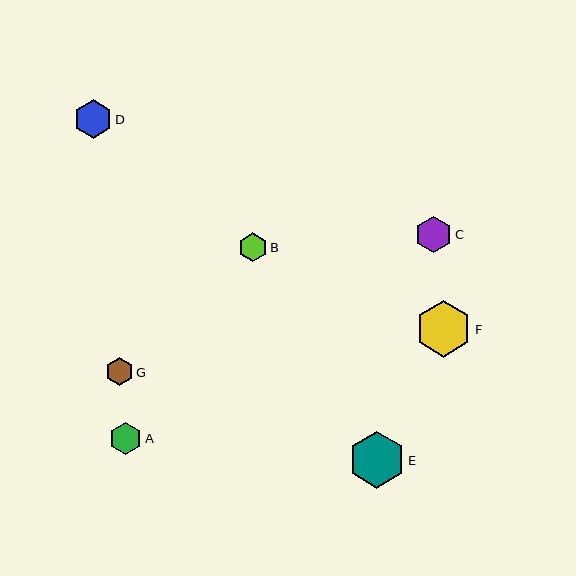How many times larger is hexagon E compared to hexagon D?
Hexagon E is approximately 1.5 times the size of hexagon D.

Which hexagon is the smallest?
Hexagon G is the smallest with a size of approximately 28 pixels.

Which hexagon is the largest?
Hexagon E is the largest with a size of approximately 57 pixels.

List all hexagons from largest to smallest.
From largest to smallest: E, F, D, C, A, B, G.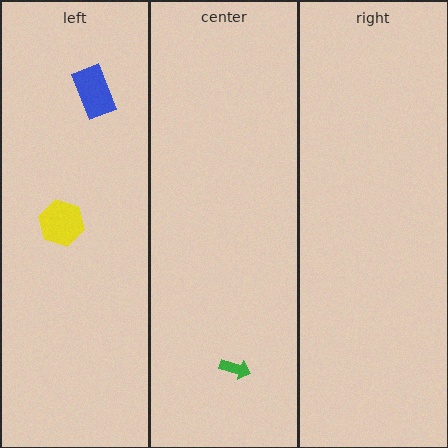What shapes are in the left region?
The yellow hexagon, the blue rectangle.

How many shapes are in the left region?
2.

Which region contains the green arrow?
The center region.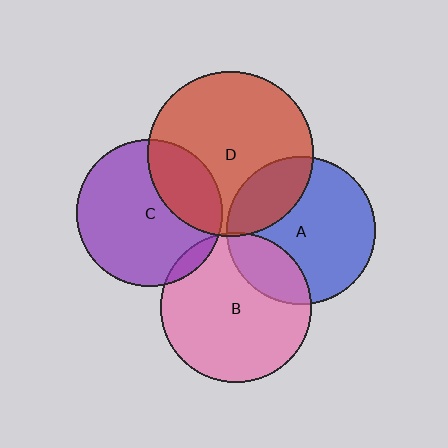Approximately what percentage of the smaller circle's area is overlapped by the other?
Approximately 5%.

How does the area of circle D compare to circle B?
Approximately 1.2 times.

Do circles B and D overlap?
Yes.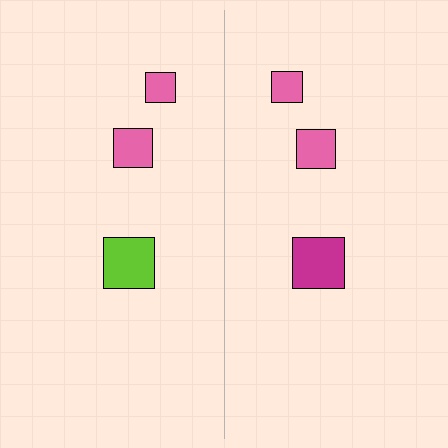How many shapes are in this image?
There are 6 shapes in this image.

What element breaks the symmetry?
The magenta square on the right side breaks the symmetry — its mirror counterpart is lime.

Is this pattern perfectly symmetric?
No, the pattern is not perfectly symmetric. The magenta square on the right side breaks the symmetry — its mirror counterpart is lime.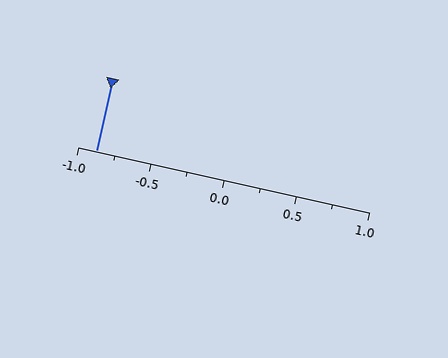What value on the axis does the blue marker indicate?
The marker indicates approximately -0.88.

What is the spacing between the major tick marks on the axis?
The major ticks are spaced 0.5 apart.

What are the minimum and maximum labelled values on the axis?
The axis runs from -1.0 to 1.0.